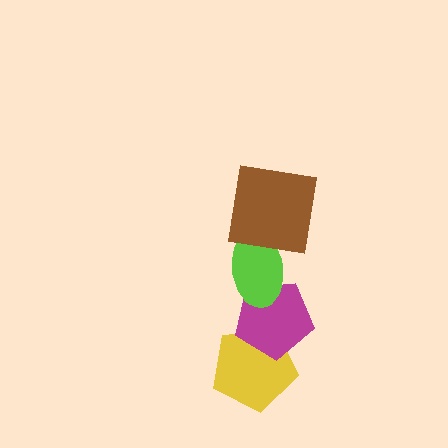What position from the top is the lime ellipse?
The lime ellipse is 2nd from the top.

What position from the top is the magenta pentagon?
The magenta pentagon is 3rd from the top.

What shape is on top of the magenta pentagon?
The lime ellipse is on top of the magenta pentagon.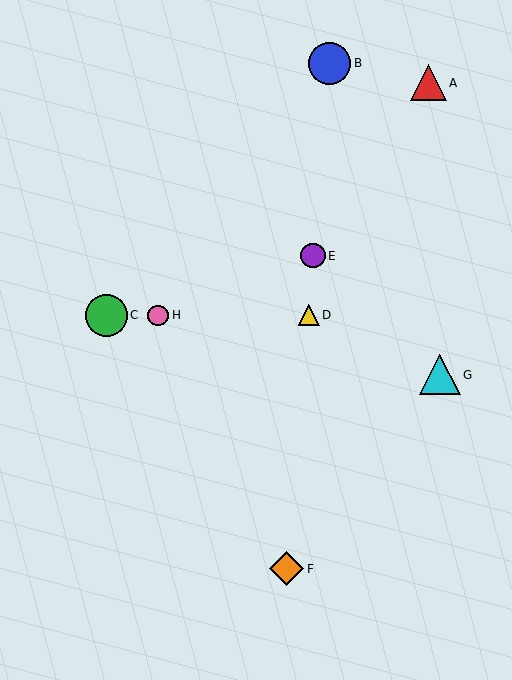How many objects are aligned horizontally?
3 objects (C, D, H) are aligned horizontally.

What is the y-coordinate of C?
Object C is at y≈315.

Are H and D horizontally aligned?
Yes, both are at y≈315.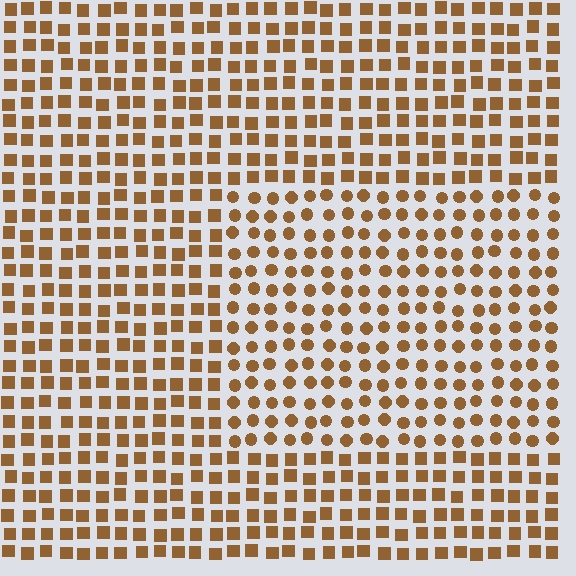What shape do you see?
I see a rectangle.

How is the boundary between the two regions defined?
The boundary is defined by a change in element shape: circles inside vs. squares outside. All elements share the same color and spacing.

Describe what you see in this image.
The image is filled with small brown elements arranged in a uniform grid. A rectangle-shaped region contains circles, while the surrounding area contains squares. The boundary is defined purely by the change in element shape.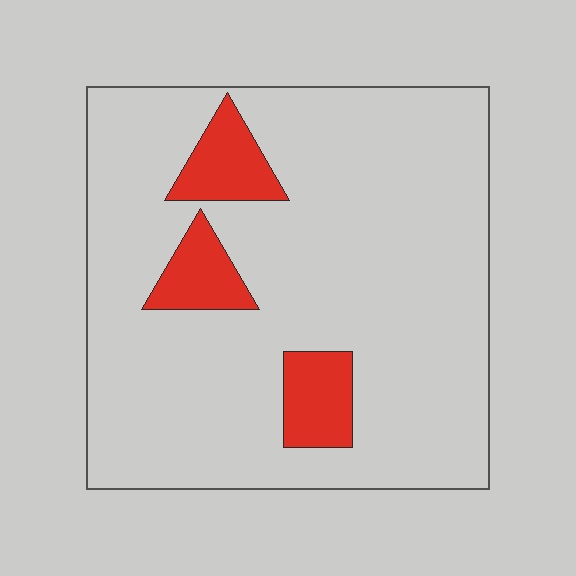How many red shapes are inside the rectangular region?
3.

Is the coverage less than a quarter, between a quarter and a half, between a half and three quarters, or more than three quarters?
Less than a quarter.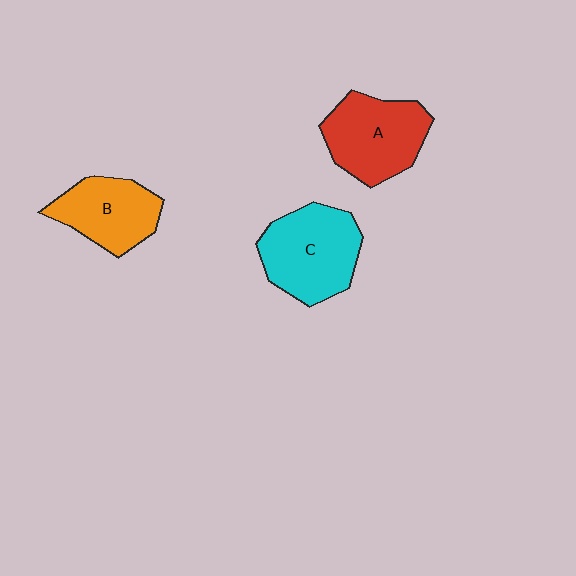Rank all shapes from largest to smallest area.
From largest to smallest: C (cyan), A (red), B (orange).